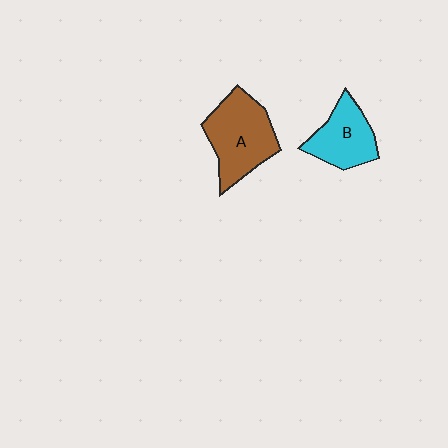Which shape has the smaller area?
Shape B (cyan).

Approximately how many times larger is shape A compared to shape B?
Approximately 1.4 times.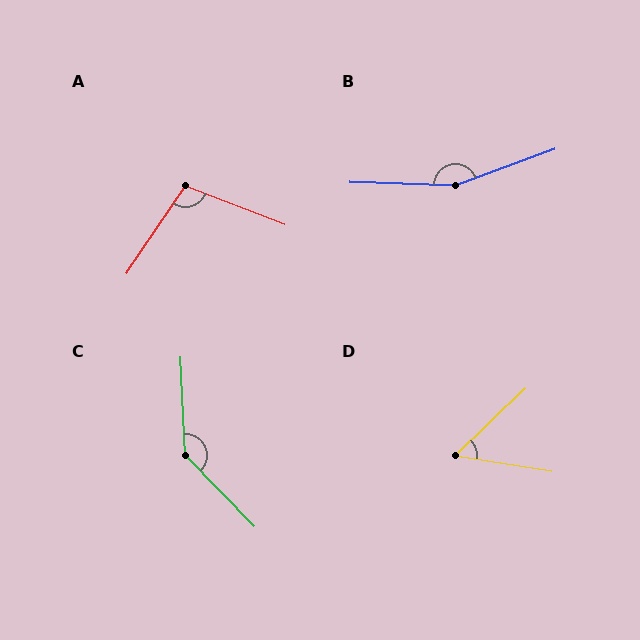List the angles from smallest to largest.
D (53°), A (103°), C (138°), B (158°).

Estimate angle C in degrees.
Approximately 138 degrees.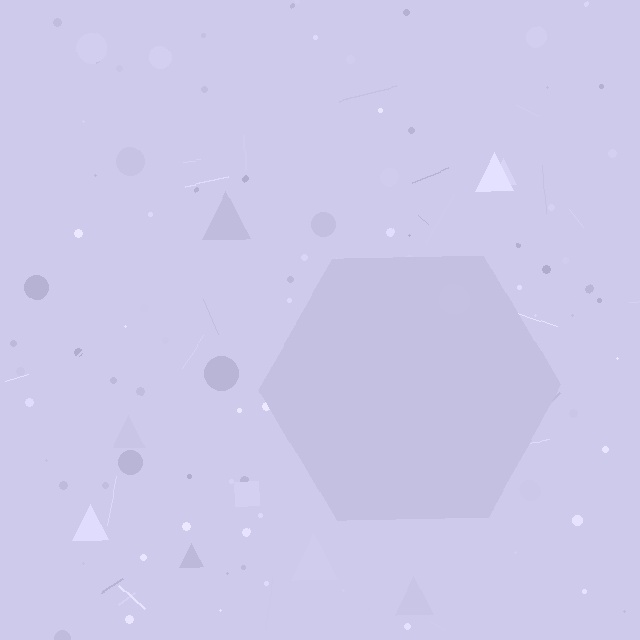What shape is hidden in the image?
A hexagon is hidden in the image.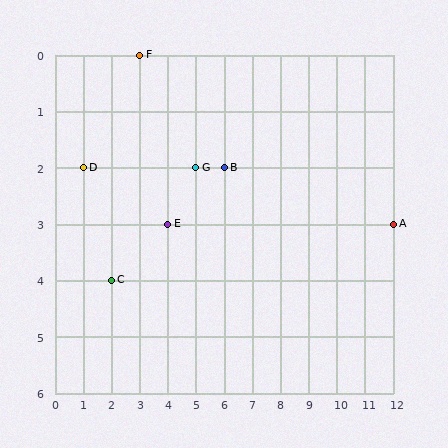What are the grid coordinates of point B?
Point B is at grid coordinates (6, 2).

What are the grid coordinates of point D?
Point D is at grid coordinates (1, 2).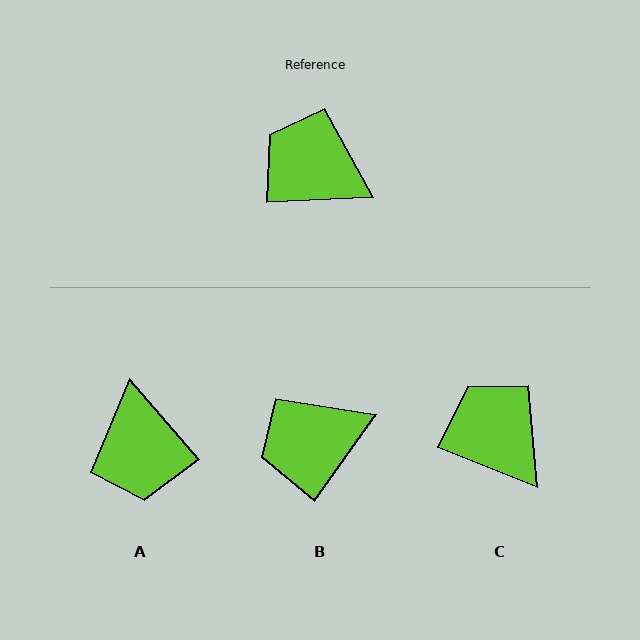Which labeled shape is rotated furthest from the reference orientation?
A, about 129 degrees away.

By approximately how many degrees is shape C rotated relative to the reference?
Approximately 24 degrees clockwise.